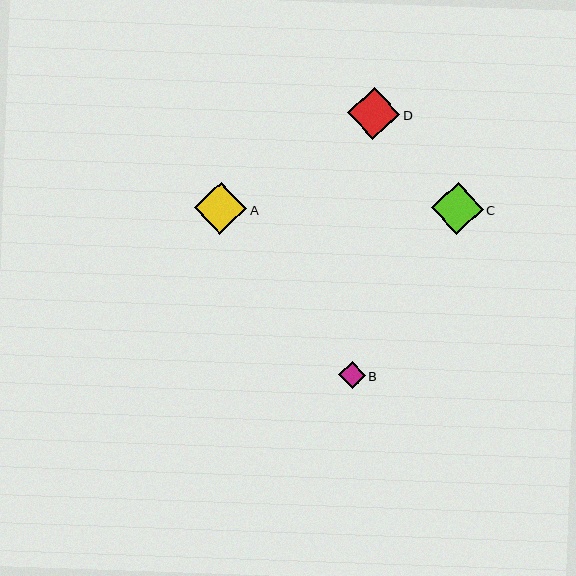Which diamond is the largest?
Diamond A is the largest with a size of approximately 52 pixels.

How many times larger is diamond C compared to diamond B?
Diamond C is approximately 1.9 times the size of diamond B.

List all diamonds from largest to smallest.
From largest to smallest: A, D, C, B.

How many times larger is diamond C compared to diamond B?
Diamond C is approximately 1.9 times the size of diamond B.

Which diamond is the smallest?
Diamond B is the smallest with a size of approximately 27 pixels.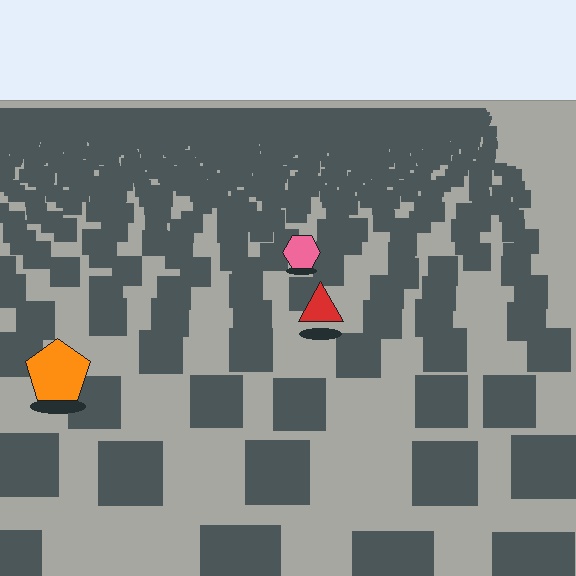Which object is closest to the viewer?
The orange pentagon is closest. The texture marks near it are larger and more spread out.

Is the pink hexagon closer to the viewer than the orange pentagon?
No. The orange pentagon is closer — you can tell from the texture gradient: the ground texture is coarser near it.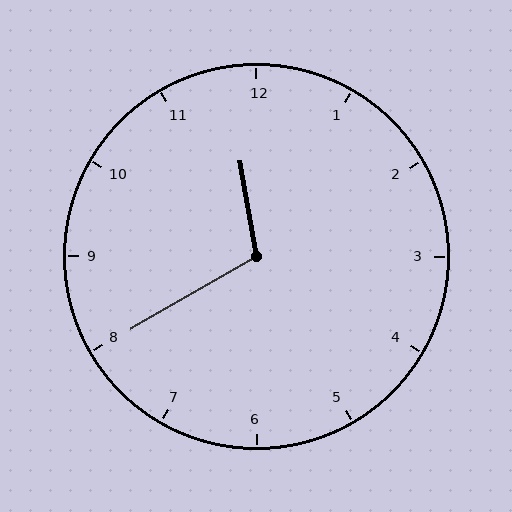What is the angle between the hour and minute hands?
Approximately 110 degrees.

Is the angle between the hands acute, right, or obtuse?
It is obtuse.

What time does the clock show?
11:40.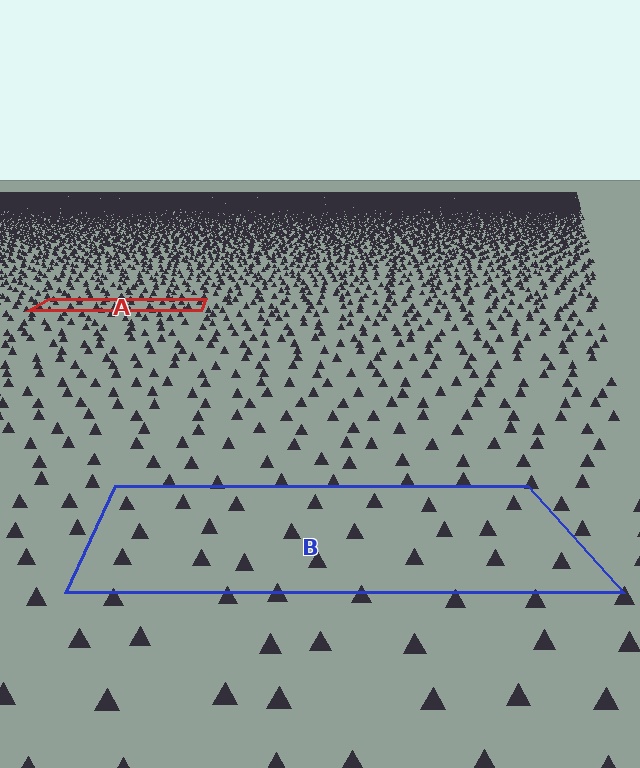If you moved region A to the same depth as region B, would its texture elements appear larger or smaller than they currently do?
They would appear larger. At a closer depth, the same texture elements are projected at a bigger on-screen size.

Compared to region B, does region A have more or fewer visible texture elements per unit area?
Region A has more texture elements per unit area — they are packed more densely because it is farther away.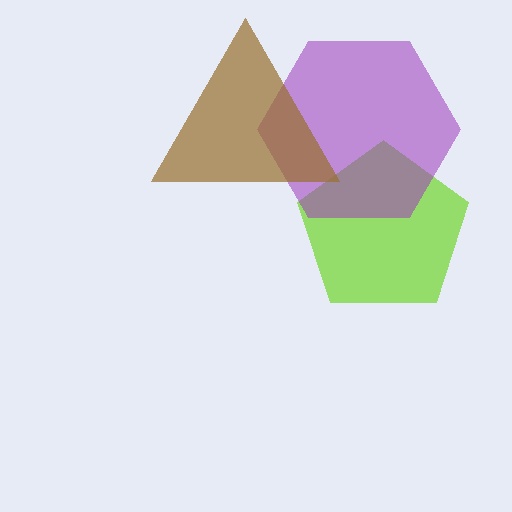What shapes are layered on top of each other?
The layered shapes are: a lime pentagon, a purple hexagon, a brown triangle.